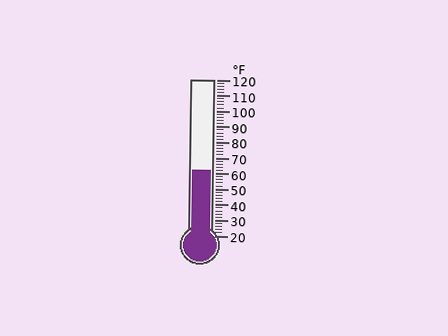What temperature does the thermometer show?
The thermometer shows approximately 62°F.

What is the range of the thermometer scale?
The thermometer scale ranges from 20°F to 120°F.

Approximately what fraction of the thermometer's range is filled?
The thermometer is filled to approximately 40% of its range.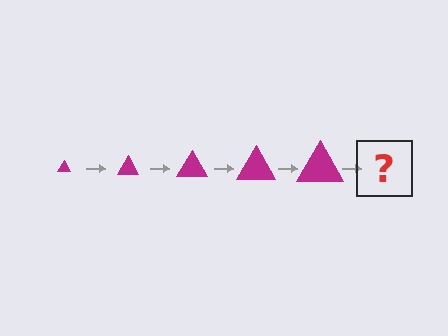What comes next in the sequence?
The next element should be a magenta triangle, larger than the previous one.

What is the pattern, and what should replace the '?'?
The pattern is that the triangle gets progressively larger each step. The '?' should be a magenta triangle, larger than the previous one.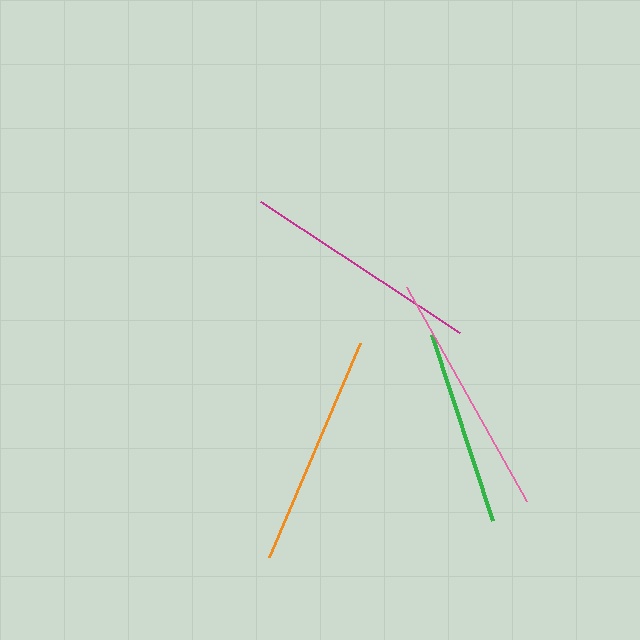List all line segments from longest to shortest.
From longest to shortest: pink, magenta, orange, green.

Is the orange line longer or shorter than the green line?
The orange line is longer than the green line.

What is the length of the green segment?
The green segment is approximately 196 pixels long.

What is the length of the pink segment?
The pink segment is approximately 245 pixels long.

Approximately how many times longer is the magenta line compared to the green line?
The magenta line is approximately 1.2 times the length of the green line.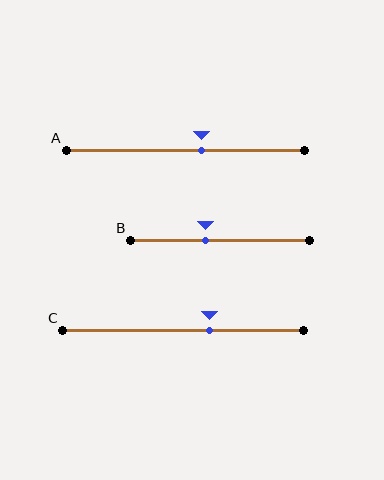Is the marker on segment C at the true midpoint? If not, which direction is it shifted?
No, the marker on segment C is shifted to the right by about 11% of the segment length.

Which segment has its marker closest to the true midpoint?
Segment A has its marker closest to the true midpoint.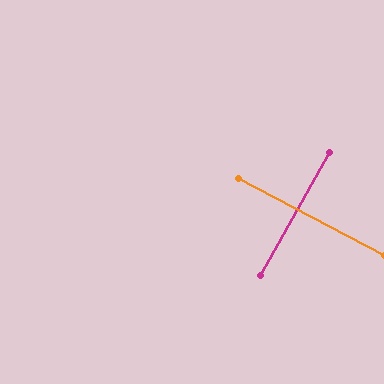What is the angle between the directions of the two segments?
Approximately 88 degrees.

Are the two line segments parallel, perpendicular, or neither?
Perpendicular — they meet at approximately 88°.